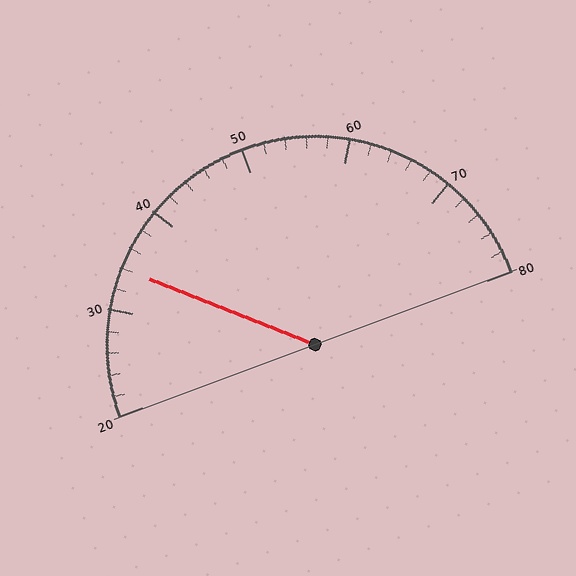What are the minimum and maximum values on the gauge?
The gauge ranges from 20 to 80.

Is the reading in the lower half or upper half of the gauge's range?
The reading is in the lower half of the range (20 to 80).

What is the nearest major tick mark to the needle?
The nearest major tick mark is 30.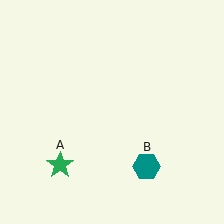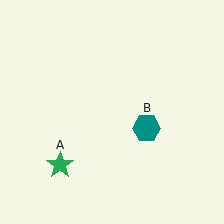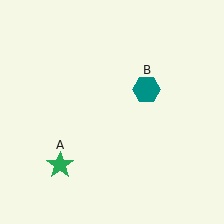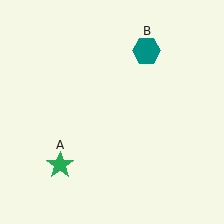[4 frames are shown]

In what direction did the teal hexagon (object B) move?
The teal hexagon (object B) moved up.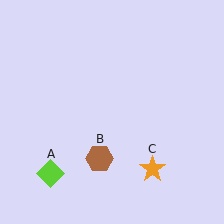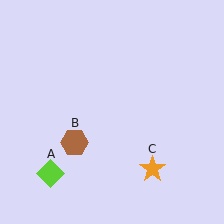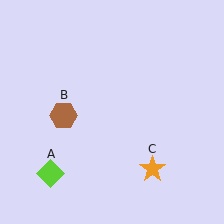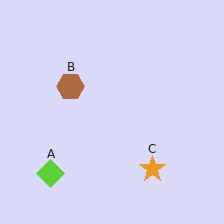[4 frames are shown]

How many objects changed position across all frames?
1 object changed position: brown hexagon (object B).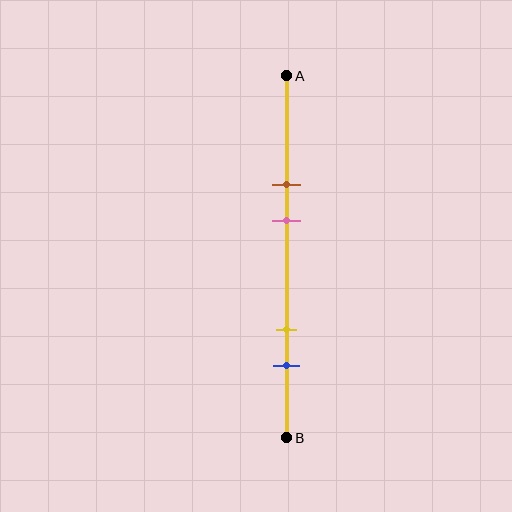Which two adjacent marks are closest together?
The brown and pink marks are the closest adjacent pair.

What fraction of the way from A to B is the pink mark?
The pink mark is approximately 40% (0.4) of the way from A to B.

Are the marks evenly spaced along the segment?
No, the marks are not evenly spaced.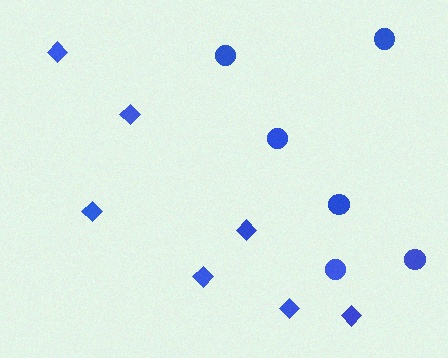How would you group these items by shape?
There are 2 groups: one group of diamonds (7) and one group of circles (6).